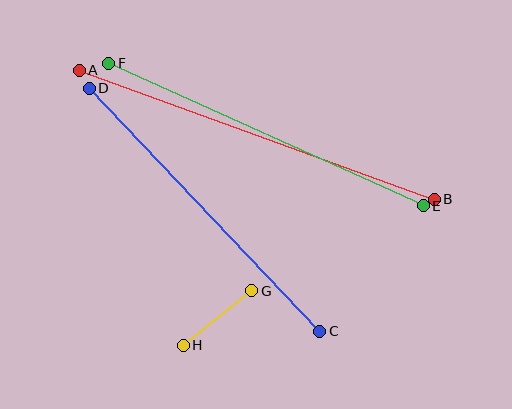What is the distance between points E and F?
The distance is approximately 345 pixels.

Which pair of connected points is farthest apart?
Points A and B are farthest apart.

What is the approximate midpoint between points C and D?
The midpoint is at approximately (205, 210) pixels.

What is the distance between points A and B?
The distance is approximately 378 pixels.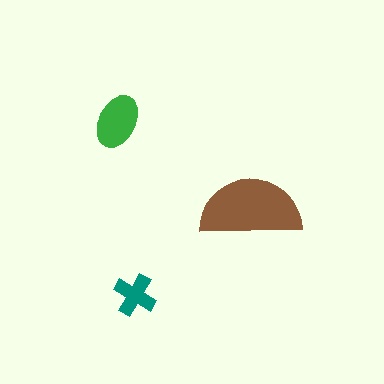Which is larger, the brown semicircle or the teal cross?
The brown semicircle.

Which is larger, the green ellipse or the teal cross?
The green ellipse.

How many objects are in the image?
There are 3 objects in the image.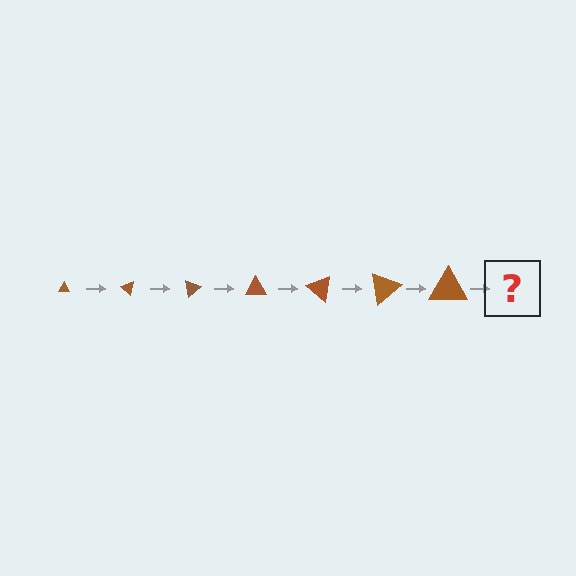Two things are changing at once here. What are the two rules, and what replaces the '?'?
The two rules are that the triangle grows larger each step and it rotates 40 degrees each step. The '?' should be a triangle, larger than the previous one and rotated 280 degrees from the start.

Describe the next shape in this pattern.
It should be a triangle, larger than the previous one and rotated 280 degrees from the start.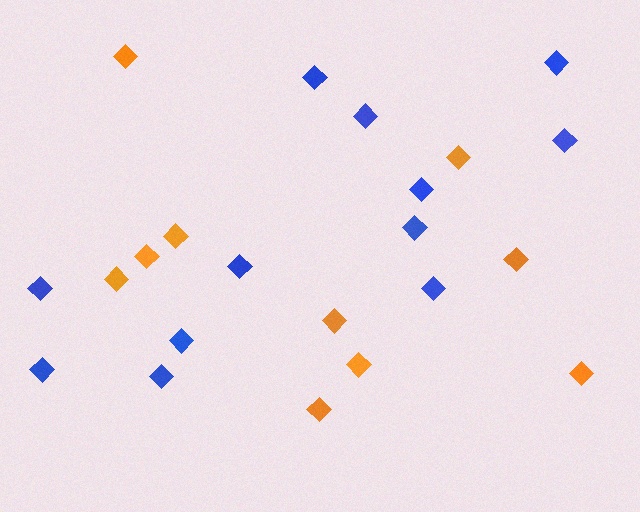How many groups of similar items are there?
There are 2 groups: one group of orange diamonds (10) and one group of blue diamonds (12).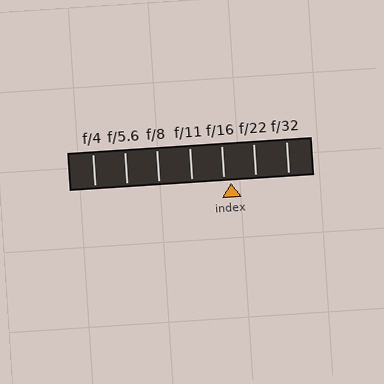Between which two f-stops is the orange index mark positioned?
The index mark is between f/16 and f/22.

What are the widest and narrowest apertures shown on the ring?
The widest aperture shown is f/4 and the narrowest is f/32.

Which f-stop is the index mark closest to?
The index mark is closest to f/16.